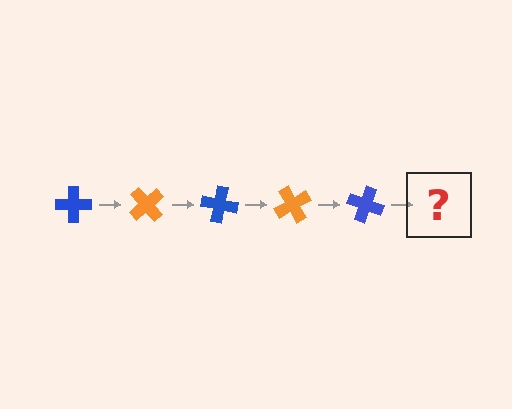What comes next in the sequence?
The next element should be an orange cross, rotated 250 degrees from the start.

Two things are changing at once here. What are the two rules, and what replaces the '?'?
The two rules are that it rotates 50 degrees each step and the color cycles through blue and orange. The '?' should be an orange cross, rotated 250 degrees from the start.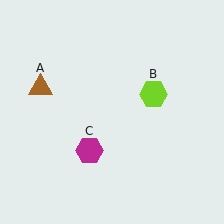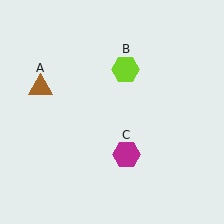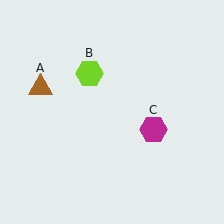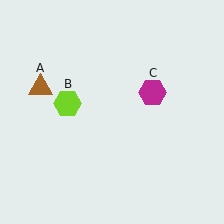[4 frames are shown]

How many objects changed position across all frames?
2 objects changed position: lime hexagon (object B), magenta hexagon (object C).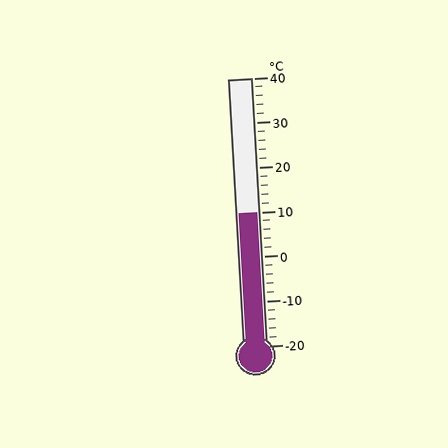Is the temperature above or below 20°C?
The temperature is below 20°C.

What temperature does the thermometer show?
The thermometer shows approximately 10°C.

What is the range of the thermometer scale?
The thermometer scale ranges from -20°C to 40°C.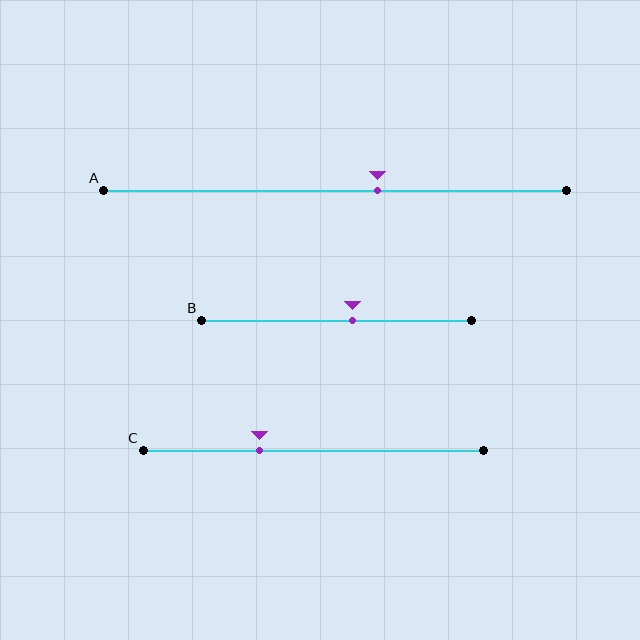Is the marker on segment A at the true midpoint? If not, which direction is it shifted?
No, the marker on segment A is shifted to the right by about 9% of the segment length.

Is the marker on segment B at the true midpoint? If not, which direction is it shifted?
No, the marker on segment B is shifted to the right by about 6% of the segment length.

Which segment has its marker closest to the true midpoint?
Segment B has its marker closest to the true midpoint.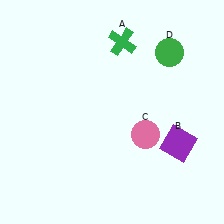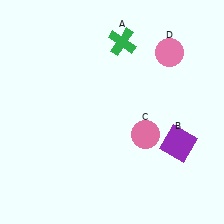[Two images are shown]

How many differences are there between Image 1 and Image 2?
There is 1 difference between the two images.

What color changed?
The circle (D) changed from green in Image 1 to pink in Image 2.